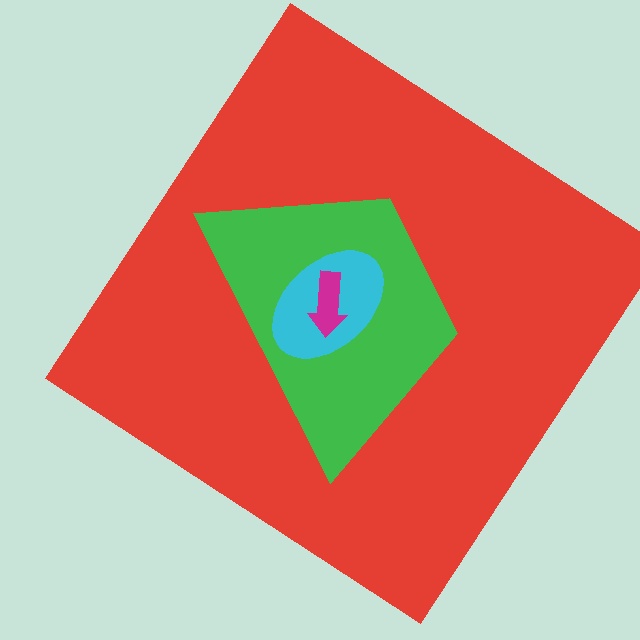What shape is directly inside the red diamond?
The green trapezoid.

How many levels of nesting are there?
4.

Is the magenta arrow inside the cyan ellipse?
Yes.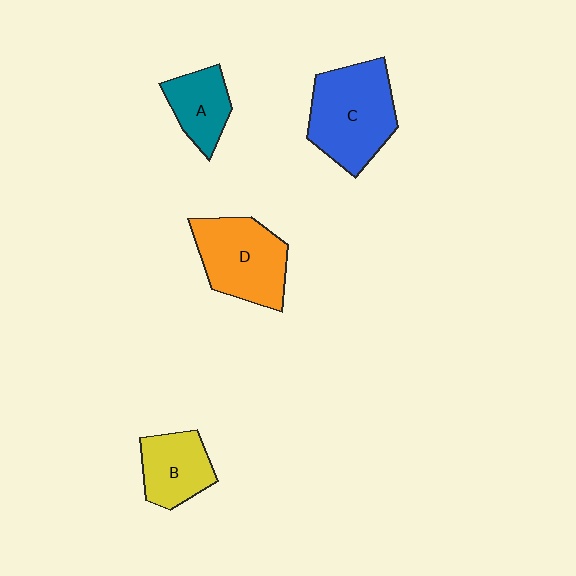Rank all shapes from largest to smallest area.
From largest to smallest: C (blue), D (orange), B (yellow), A (teal).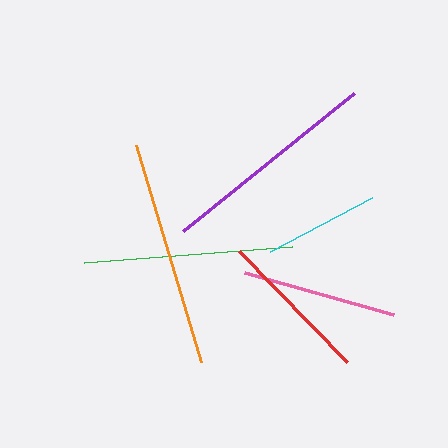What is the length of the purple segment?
The purple segment is approximately 220 pixels long.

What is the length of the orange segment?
The orange segment is approximately 226 pixels long.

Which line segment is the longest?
The orange line is the longest at approximately 226 pixels.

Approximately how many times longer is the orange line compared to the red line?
The orange line is approximately 1.5 times the length of the red line.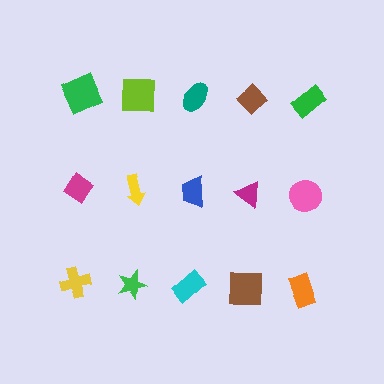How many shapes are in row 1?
5 shapes.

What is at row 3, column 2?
A green star.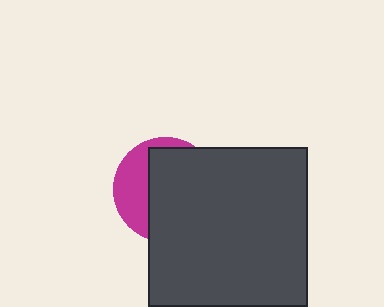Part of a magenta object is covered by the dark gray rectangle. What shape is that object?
It is a circle.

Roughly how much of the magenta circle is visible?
A small part of it is visible (roughly 33%).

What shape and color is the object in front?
The object in front is a dark gray rectangle.